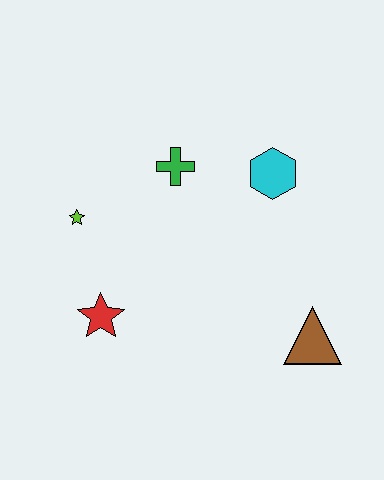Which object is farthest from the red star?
The cyan hexagon is farthest from the red star.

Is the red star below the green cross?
Yes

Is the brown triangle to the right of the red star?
Yes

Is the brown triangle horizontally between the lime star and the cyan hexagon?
No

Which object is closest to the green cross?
The cyan hexagon is closest to the green cross.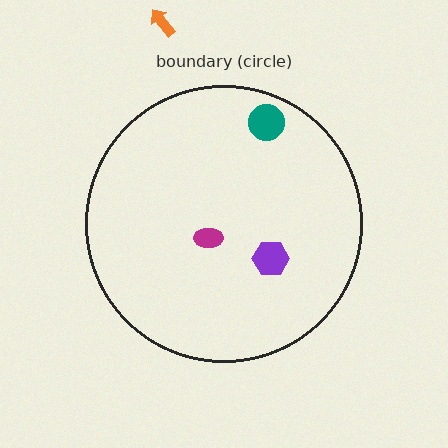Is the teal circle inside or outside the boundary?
Inside.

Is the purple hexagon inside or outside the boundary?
Inside.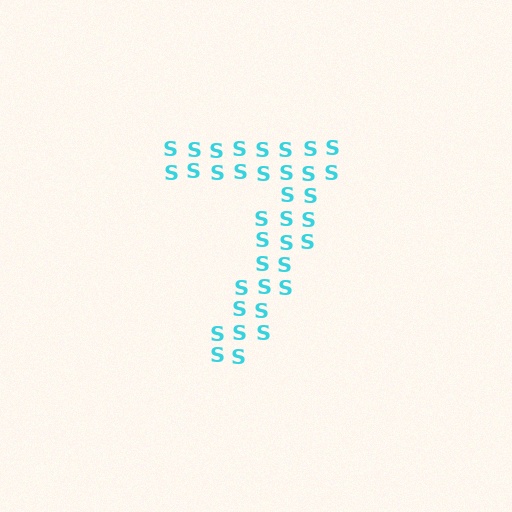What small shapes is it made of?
It is made of small letter S's.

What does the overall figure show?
The overall figure shows the digit 7.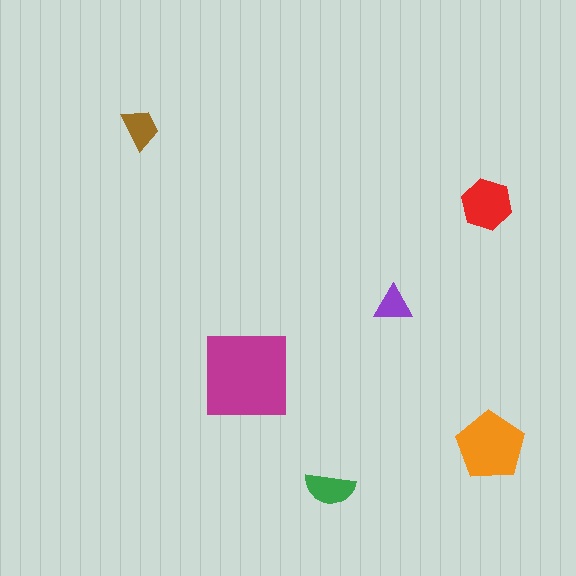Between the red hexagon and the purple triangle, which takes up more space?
The red hexagon.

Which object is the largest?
The magenta square.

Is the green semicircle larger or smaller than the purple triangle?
Larger.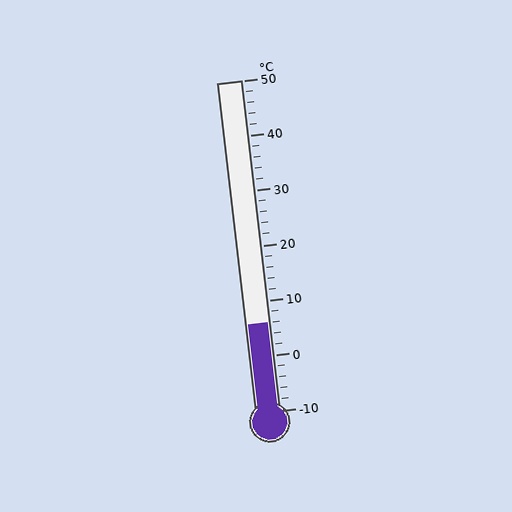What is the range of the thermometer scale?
The thermometer scale ranges from -10°C to 50°C.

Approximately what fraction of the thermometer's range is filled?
The thermometer is filled to approximately 25% of its range.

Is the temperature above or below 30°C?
The temperature is below 30°C.